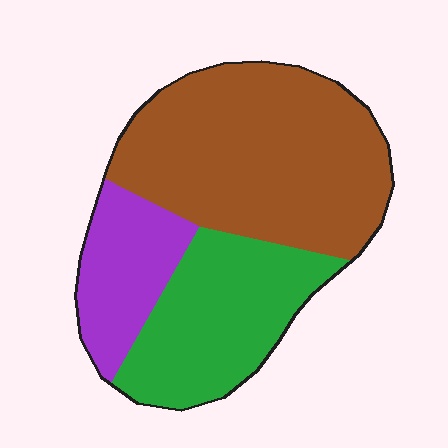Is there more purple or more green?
Green.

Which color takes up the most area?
Brown, at roughly 50%.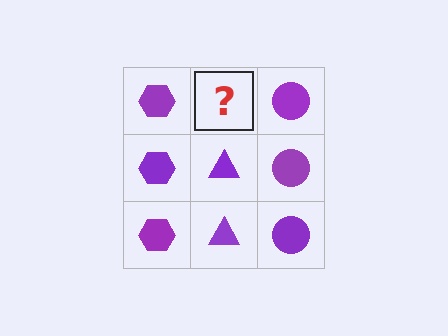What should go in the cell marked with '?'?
The missing cell should contain a purple triangle.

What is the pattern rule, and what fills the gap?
The rule is that each column has a consistent shape. The gap should be filled with a purple triangle.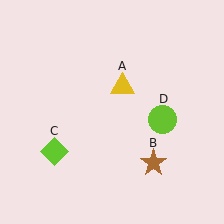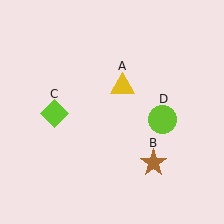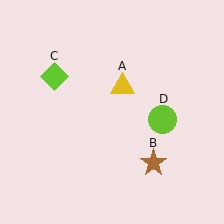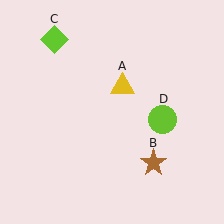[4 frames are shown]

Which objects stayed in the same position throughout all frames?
Yellow triangle (object A) and brown star (object B) and lime circle (object D) remained stationary.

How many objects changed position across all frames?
1 object changed position: lime diamond (object C).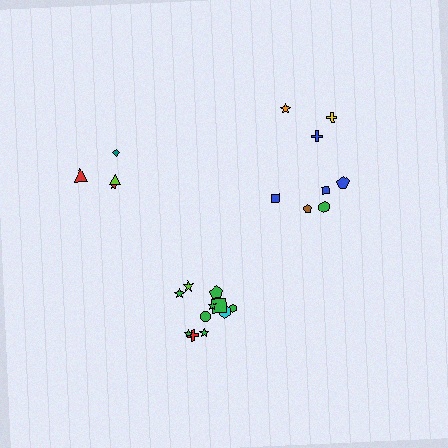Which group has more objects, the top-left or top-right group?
The top-right group.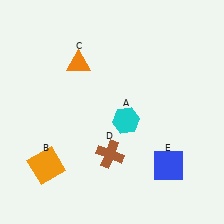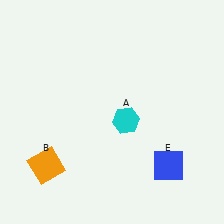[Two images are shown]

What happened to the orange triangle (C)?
The orange triangle (C) was removed in Image 2. It was in the top-left area of Image 1.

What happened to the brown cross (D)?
The brown cross (D) was removed in Image 2. It was in the bottom-left area of Image 1.